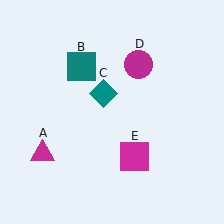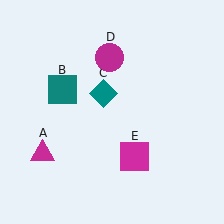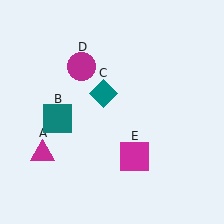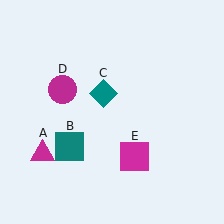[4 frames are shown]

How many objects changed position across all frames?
2 objects changed position: teal square (object B), magenta circle (object D).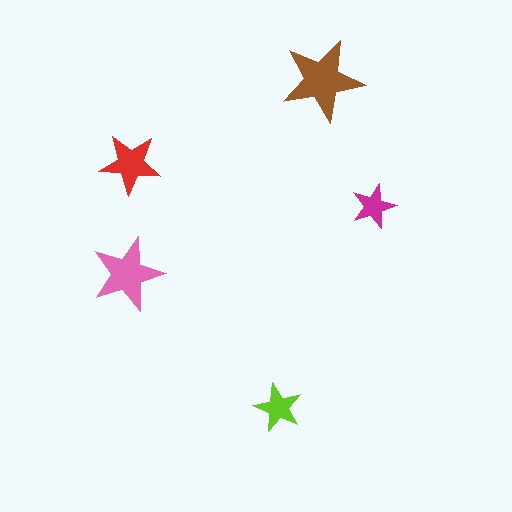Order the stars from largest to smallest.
the brown one, the pink one, the red one, the lime one, the magenta one.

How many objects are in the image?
There are 5 objects in the image.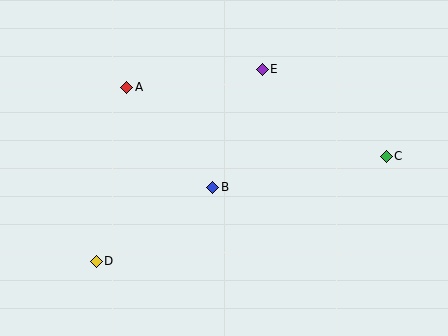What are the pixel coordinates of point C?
Point C is at (386, 156).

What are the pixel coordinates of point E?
Point E is at (262, 69).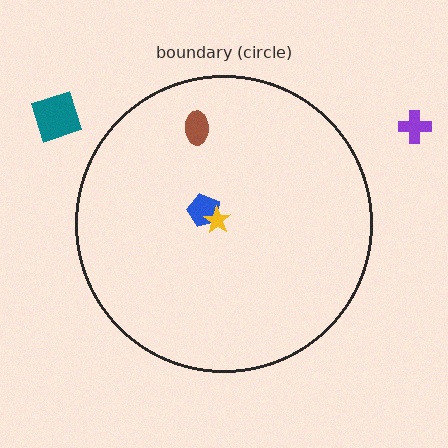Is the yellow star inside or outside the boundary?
Inside.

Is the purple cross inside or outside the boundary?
Outside.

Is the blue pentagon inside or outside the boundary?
Inside.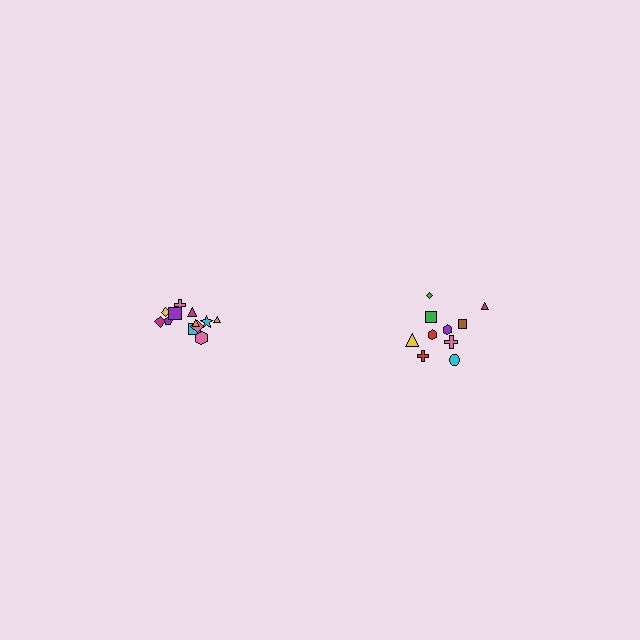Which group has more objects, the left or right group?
The left group.